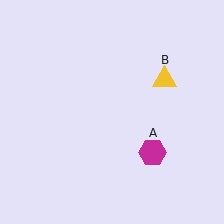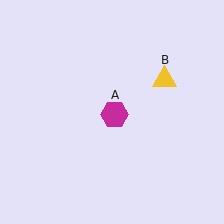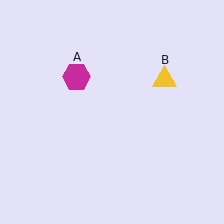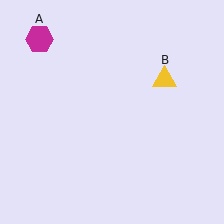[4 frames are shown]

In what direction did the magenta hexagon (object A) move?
The magenta hexagon (object A) moved up and to the left.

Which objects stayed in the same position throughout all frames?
Yellow triangle (object B) remained stationary.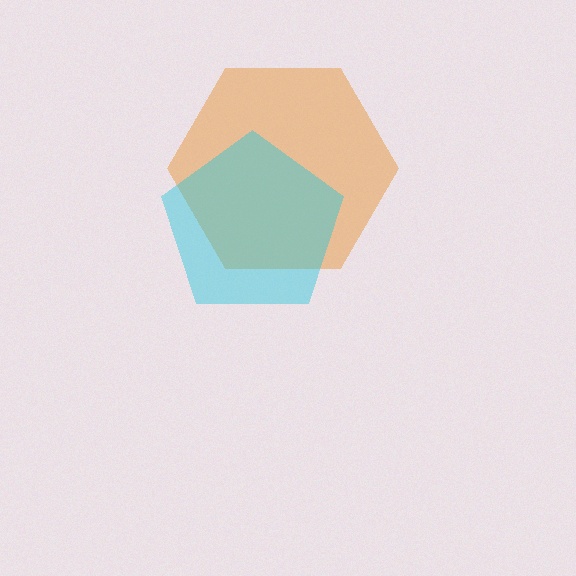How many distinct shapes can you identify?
There are 2 distinct shapes: an orange hexagon, a cyan pentagon.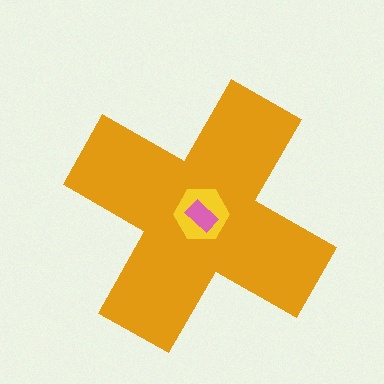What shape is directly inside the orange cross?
The yellow hexagon.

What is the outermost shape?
The orange cross.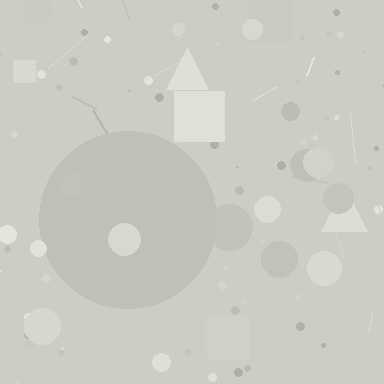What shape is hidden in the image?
A circle is hidden in the image.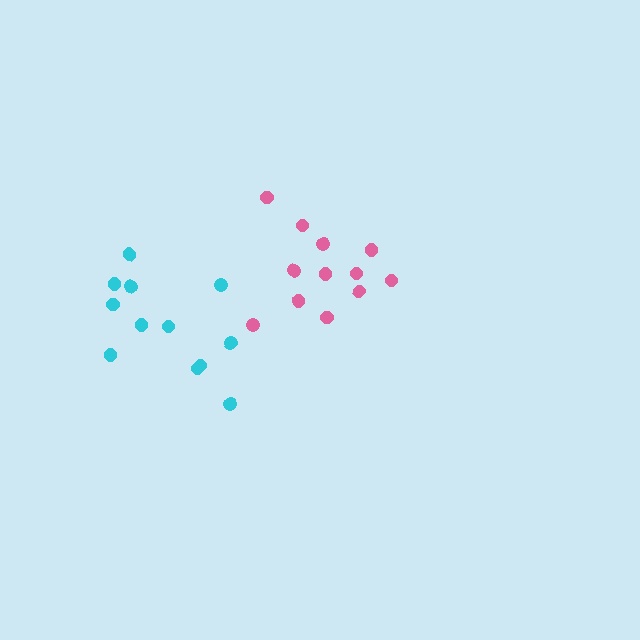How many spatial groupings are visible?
There are 2 spatial groupings.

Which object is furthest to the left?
The cyan cluster is leftmost.